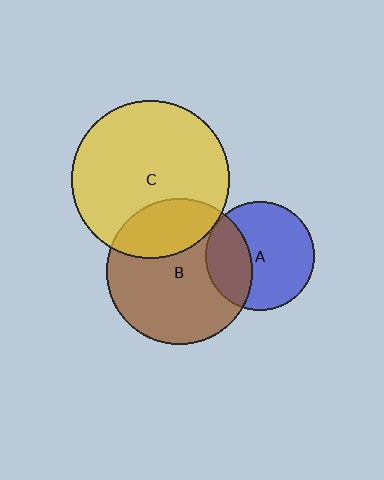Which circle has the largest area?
Circle C (yellow).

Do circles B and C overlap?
Yes.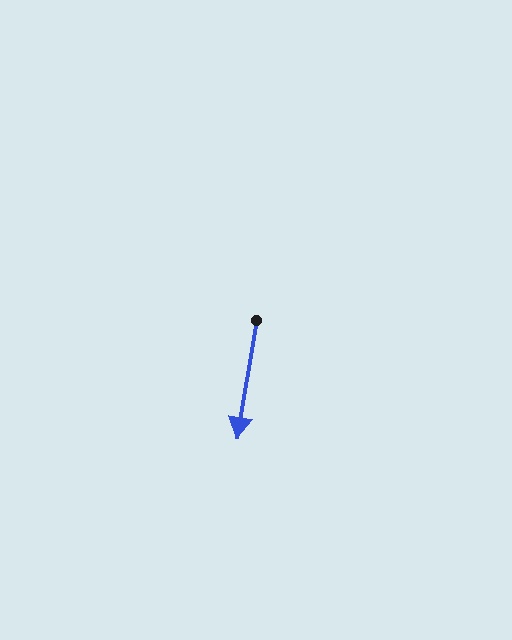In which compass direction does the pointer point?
South.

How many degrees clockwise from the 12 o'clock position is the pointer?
Approximately 189 degrees.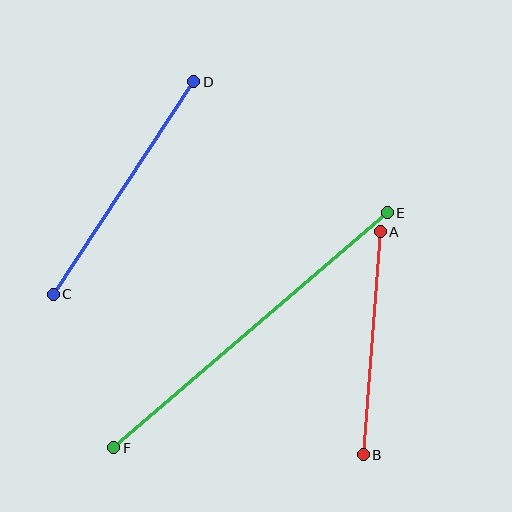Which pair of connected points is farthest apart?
Points E and F are farthest apart.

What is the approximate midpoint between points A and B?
The midpoint is at approximately (372, 343) pixels.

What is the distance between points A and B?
The distance is approximately 223 pixels.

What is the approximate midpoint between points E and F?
The midpoint is at approximately (250, 330) pixels.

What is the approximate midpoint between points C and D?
The midpoint is at approximately (124, 188) pixels.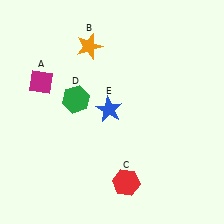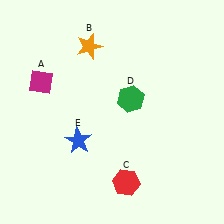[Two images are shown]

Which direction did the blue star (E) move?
The blue star (E) moved down.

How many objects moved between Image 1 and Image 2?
2 objects moved between the two images.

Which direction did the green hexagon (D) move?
The green hexagon (D) moved right.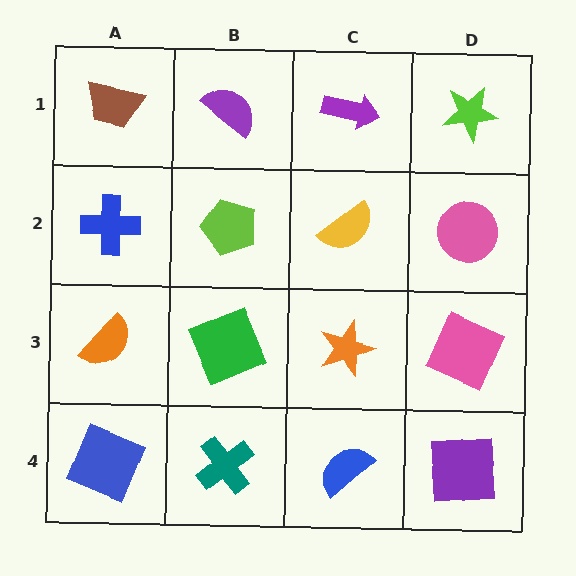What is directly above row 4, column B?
A green square.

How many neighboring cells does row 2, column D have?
3.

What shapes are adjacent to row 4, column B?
A green square (row 3, column B), a blue square (row 4, column A), a blue semicircle (row 4, column C).